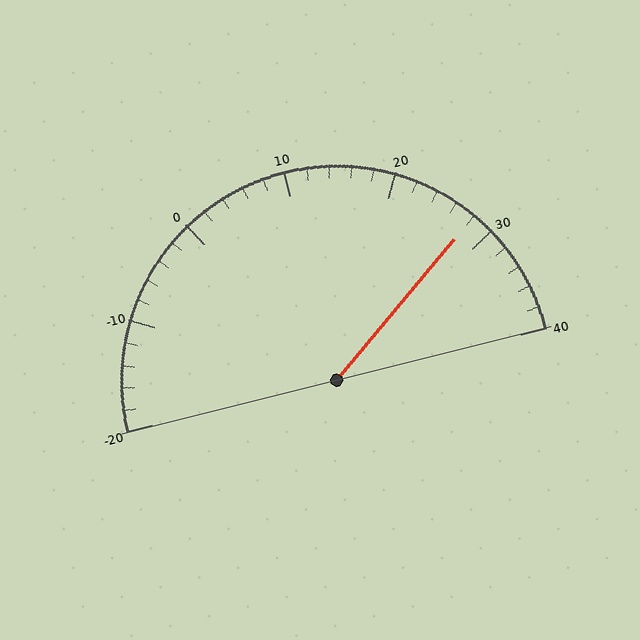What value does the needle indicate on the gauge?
The needle indicates approximately 28.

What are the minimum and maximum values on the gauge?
The gauge ranges from -20 to 40.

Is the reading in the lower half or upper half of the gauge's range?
The reading is in the upper half of the range (-20 to 40).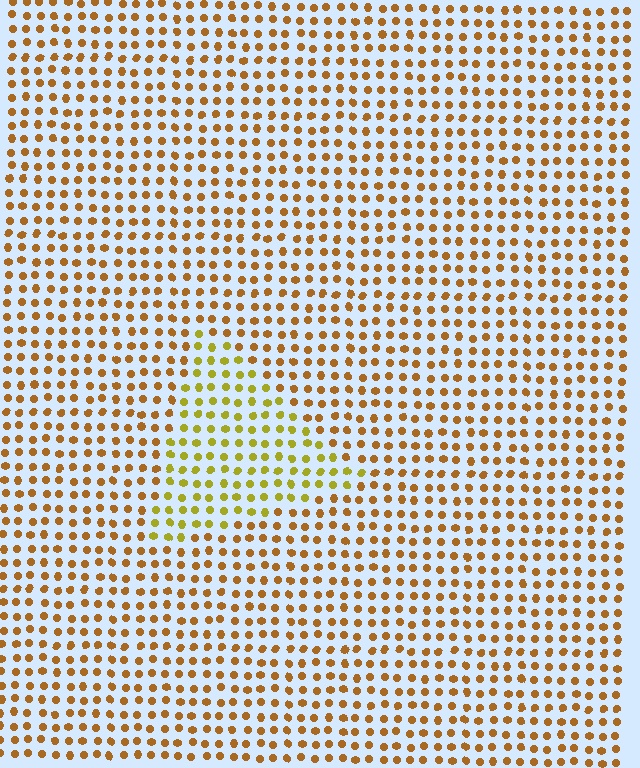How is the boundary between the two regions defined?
The boundary is defined purely by a slight shift in hue (about 30 degrees). Spacing, size, and orientation are identical on both sides.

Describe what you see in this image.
The image is filled with small brown elements in a uniform arrangement. A triangle-shaped region is visible where the elements are tinted to a slightly different hue, forming a subtle color boundary.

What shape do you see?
I see a triangle.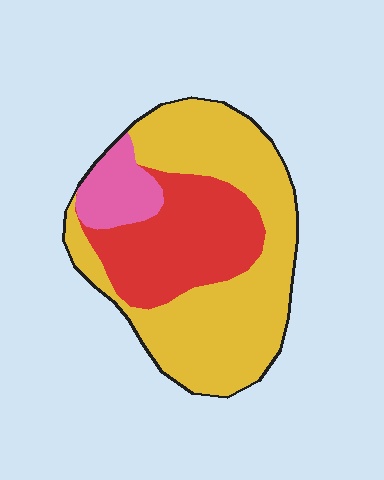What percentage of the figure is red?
Red covers 30% of the figure.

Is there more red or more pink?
Red.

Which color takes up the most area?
Yellow, at roughly 60%.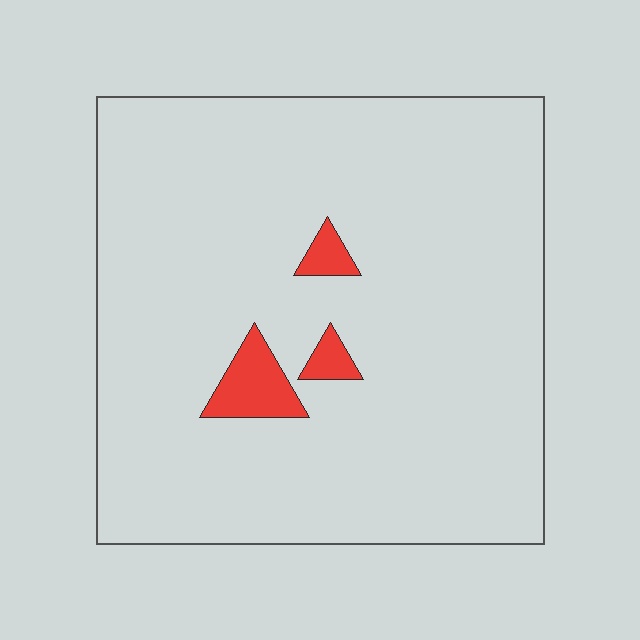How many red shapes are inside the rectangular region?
3.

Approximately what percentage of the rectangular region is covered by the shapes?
Approximately 5%.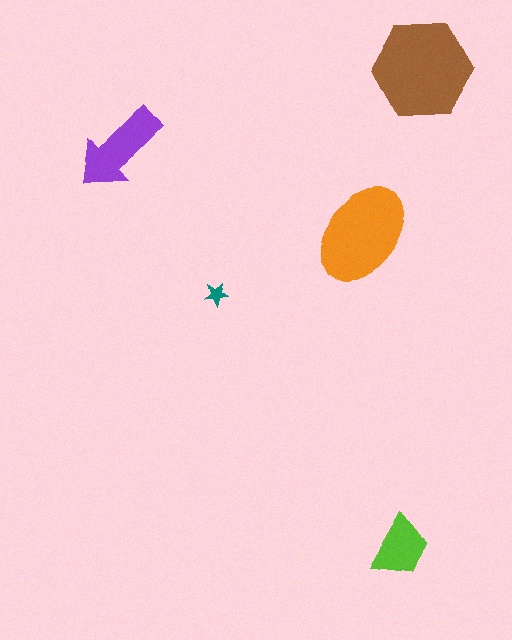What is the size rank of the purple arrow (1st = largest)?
3rd.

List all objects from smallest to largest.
The teal star, the lime trapezoid, the purple arrow, the orange ellipse, the brown hexagon.